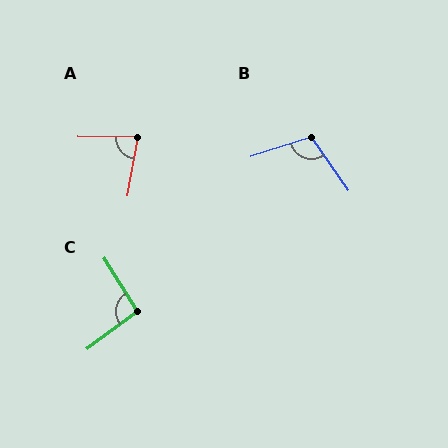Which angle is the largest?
B, at approximately 107 degrees.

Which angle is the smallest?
A, at approximately 80 degrees.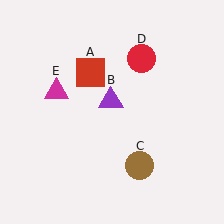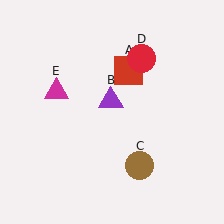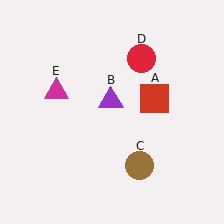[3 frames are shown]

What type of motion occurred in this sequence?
The red square (object A) rotated clockwise around the center of the scene.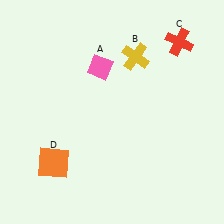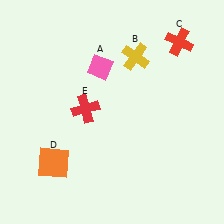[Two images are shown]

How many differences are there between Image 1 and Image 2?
There is 1 difference between the two images.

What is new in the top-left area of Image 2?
A red cross (E) was added in the top-left area of Image 2.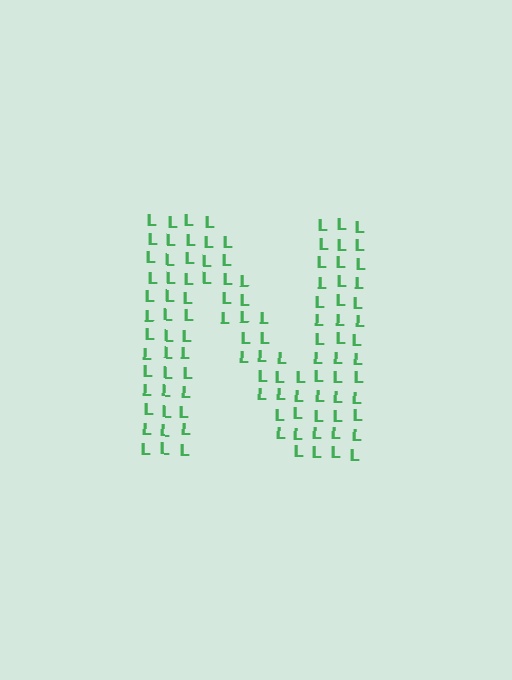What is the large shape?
The large shape is the letter N.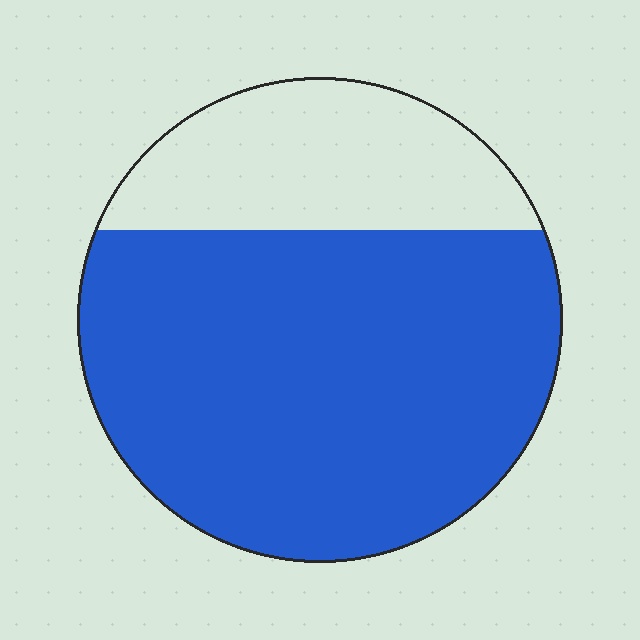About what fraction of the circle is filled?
About three quarters (3/4).